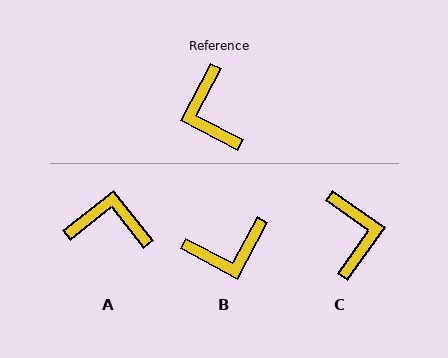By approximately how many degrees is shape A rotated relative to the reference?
Approximately 114 degrees clockwise.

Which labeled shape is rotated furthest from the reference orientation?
C, about 172 degrees away.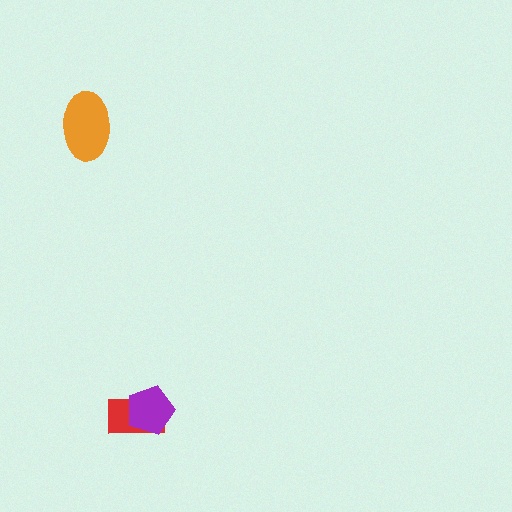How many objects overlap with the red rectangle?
1 object overlaps with the red rectangle.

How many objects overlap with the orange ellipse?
0 objects overlap with the orange ellipse.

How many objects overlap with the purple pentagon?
1 object overlaps with the purple pentagon.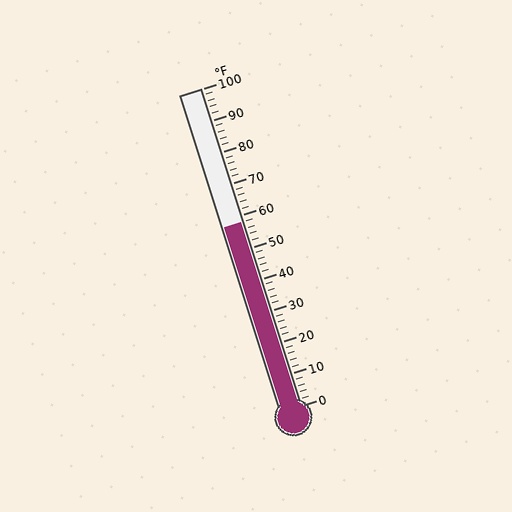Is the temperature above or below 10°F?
The temperature is above 10°F.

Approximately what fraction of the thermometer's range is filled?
The thermometer is filled to approximately 60% of its range.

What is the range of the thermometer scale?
The thermometer scale ranges from 0°F to 100°F.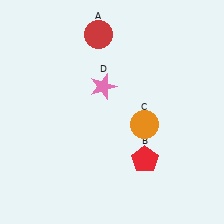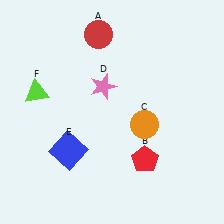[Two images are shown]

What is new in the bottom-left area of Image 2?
A blue square (E) was added in the bottom-left area of Image 2.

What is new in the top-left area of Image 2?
A lime triangle (F) was added in the top-left area of Image 2.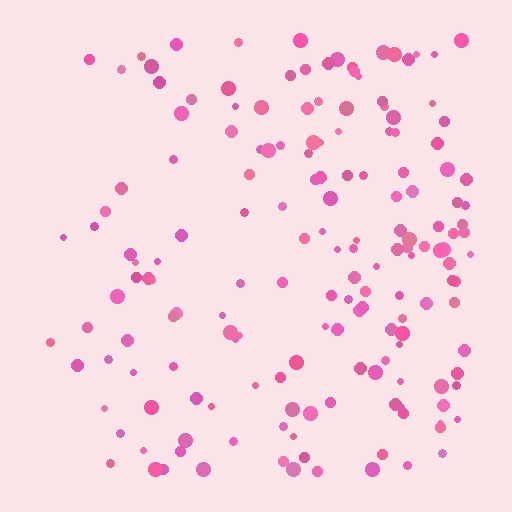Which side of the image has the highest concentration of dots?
The right.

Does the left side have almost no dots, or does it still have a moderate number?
Still a moderate number, just noticeably fewer than the right.